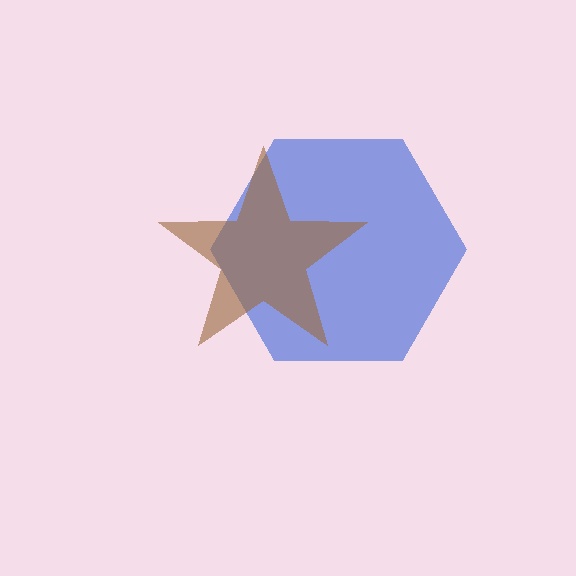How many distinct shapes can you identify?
There are 2 distinct shapes: a blue hexagon, a brown star.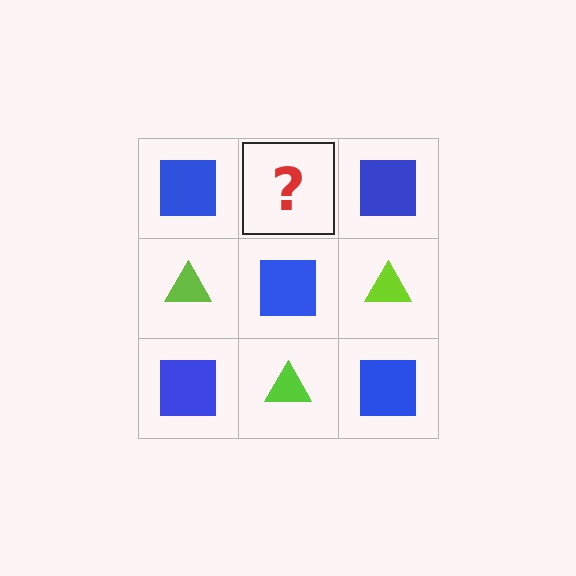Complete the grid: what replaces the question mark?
The question mark should be replaced with a lime triangle.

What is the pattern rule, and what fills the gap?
The rule is that it alternates blue square and lime triangle in a checkerboard pattern. The gap should be filled with a lime triangle.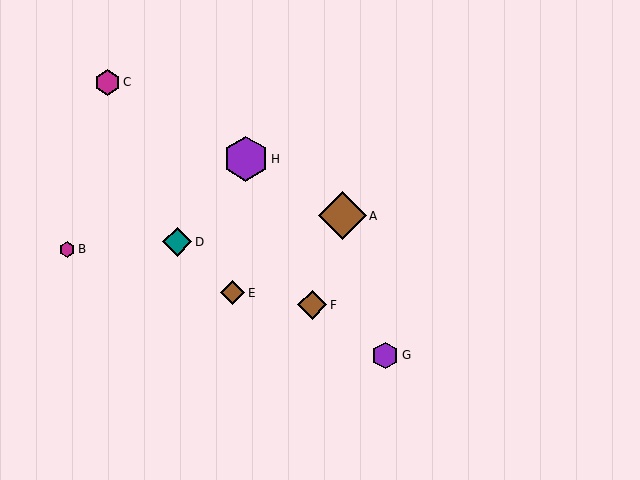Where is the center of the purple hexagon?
The center of the purple hexagon is at (246, 159).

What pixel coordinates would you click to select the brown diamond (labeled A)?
Click at (342, 216) to select the brown diamond A.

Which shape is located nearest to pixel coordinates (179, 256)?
The teal diamond (labeled D) at (177, 242) is nearest to that location.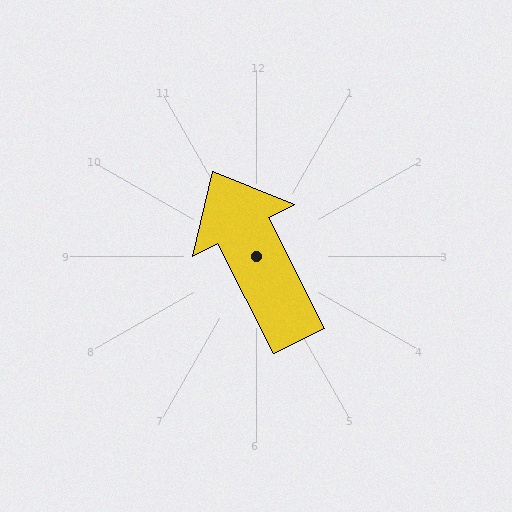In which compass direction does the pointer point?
Northwest.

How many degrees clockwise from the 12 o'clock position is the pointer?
Approximately 333 degrees.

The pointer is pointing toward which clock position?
Roughly 11 o'clock.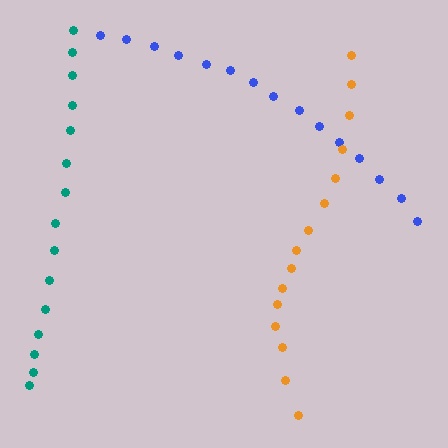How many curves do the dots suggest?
There are 3 distinct paths.